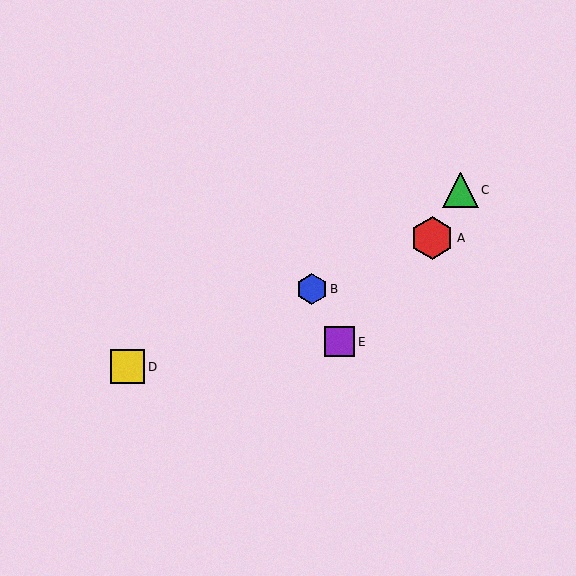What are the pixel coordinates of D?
Object D is at (127, 367).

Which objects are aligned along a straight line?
Objects A, B, D are aligned along a straight line.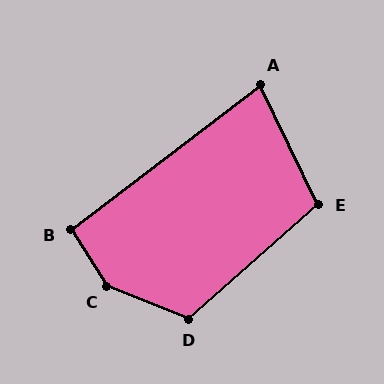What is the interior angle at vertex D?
Approximately 117 degrees (obtuse).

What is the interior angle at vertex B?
Approximately 95 degrees (approximately right).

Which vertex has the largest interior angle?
C, at approximately 144 degrees.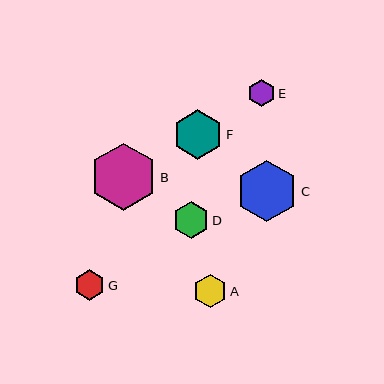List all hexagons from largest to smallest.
From largest to smallest: B, C, F, D, A, G, E.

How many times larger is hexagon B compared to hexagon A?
Hexagon B is approximately 2.0 times the size of hexagon A.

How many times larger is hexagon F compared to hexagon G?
Hexagon F is approximately 1.6 times the size of hexagon G.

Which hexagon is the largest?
Hexagon B is the largest with a size of approximately 68 pixels.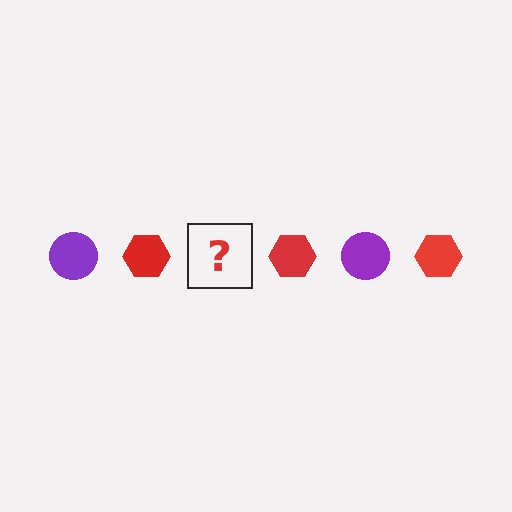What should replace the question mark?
The question mark should be replaced with a purple circle.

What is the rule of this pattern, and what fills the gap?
The rule is that the pattern alternates between purple circle and red hexagon. The gap should be filled with a purple circle.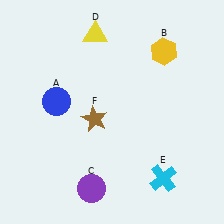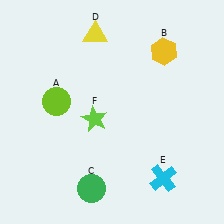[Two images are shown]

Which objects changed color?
A changed from blue to lime. C changed from purple to green. F changed from brown to lime.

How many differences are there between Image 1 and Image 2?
There are 3 differences between the two images.